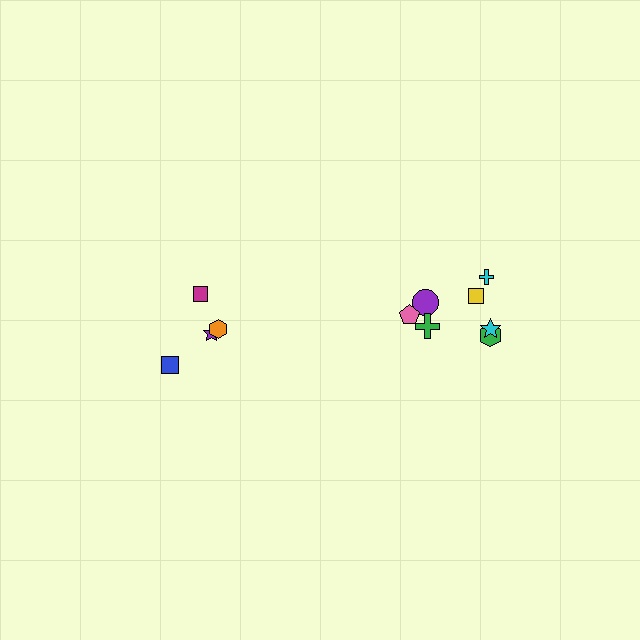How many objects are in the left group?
There are 4 objects.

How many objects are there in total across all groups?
There are 11 objects.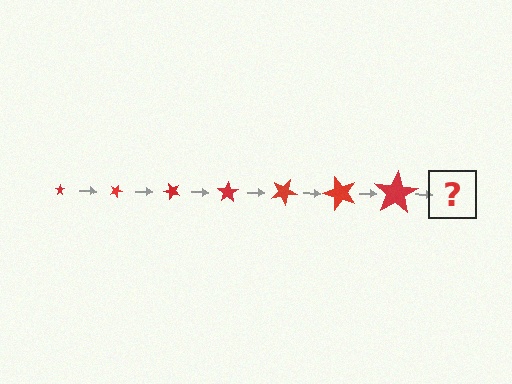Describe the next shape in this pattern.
It should be a star, larger than the previous one and rotated 175 degrees from the start.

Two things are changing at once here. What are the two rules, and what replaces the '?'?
The two rules are that the star grows larger each step and it rotates 25 degrees each step. The '?' should be a star, larger than the previous one and rotated 175 degrees from the start.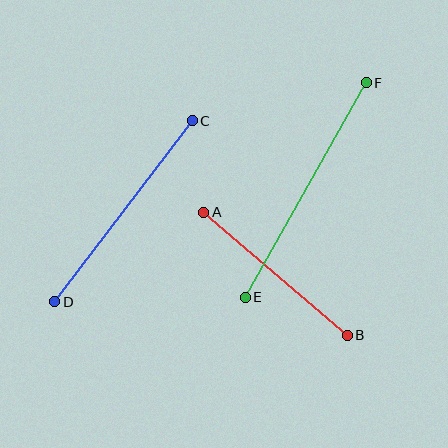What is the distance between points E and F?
The distance is approximately 247 pixels.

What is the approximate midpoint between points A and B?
The midpoint is at approximately (276, 274) pixels.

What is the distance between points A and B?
The distance is approximately 189 pixels.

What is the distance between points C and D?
The distance is approximately 227 pixels.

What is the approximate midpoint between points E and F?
The midpoint is at approximately (306, 190) pixels.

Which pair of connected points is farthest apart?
Points E and F are farthest apart.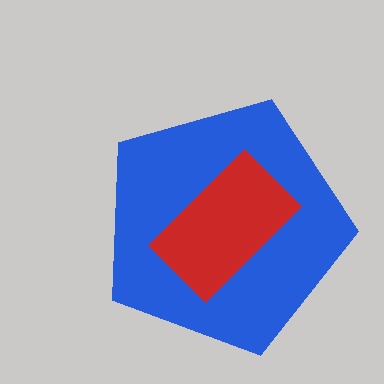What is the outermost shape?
The blue pentagon.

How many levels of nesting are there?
2.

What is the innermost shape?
The red rectangle.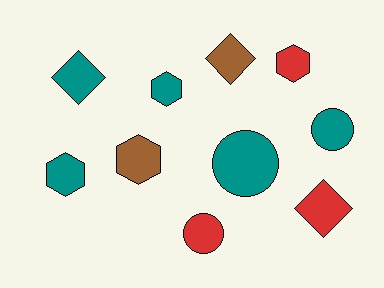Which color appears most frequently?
Teal, with 5 objects.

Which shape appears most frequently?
Hexagon, with 4 objects.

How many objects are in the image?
There are 10 objects.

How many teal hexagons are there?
There are 2 teal hexagons.